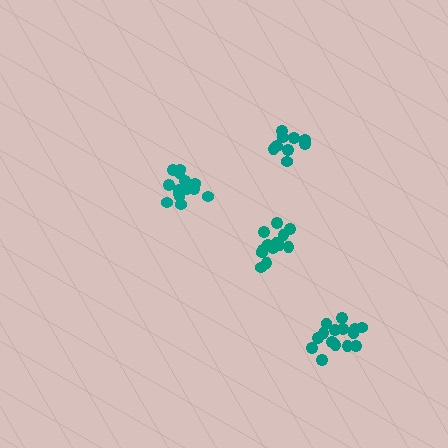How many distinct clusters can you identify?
There are 4 distinct clusters.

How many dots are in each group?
Group 1: 15 dots, Group 2: 9 dots, Group 3: 13 dots, Group 4: 15 dots (52 total).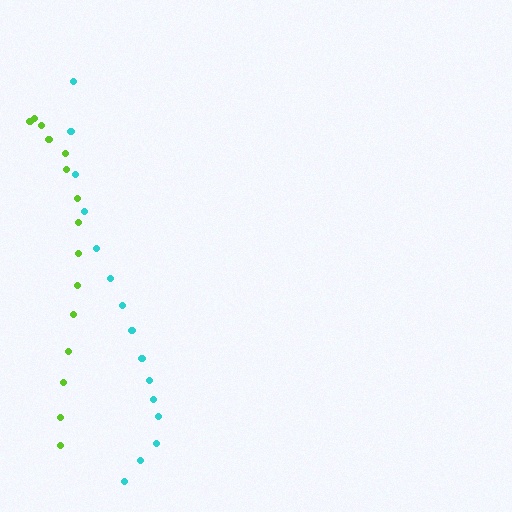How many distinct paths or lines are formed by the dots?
There are 2 distinct paths.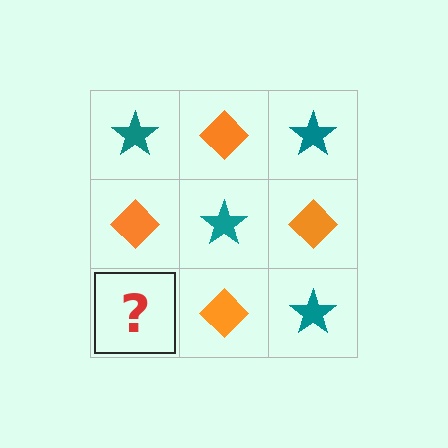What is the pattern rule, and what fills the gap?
The rule is that it alternates teal star and orange diamond in a checkerboard pattern. The gap should be filled with a teal star.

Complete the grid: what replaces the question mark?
The question mark should be replaced with a teal star.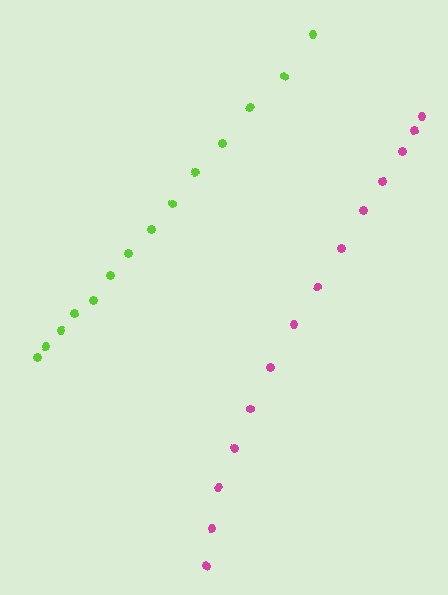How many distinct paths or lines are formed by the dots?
There are 2 distinct paths.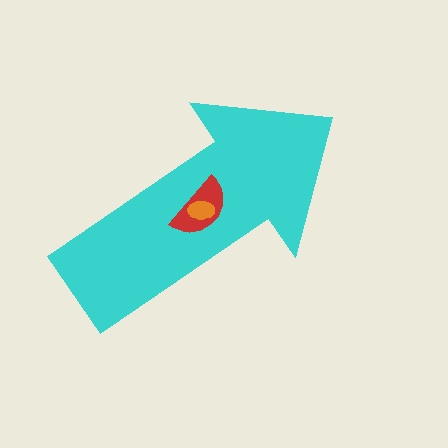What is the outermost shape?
The cyan arrow.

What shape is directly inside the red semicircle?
The orange ellipse.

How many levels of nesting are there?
3.